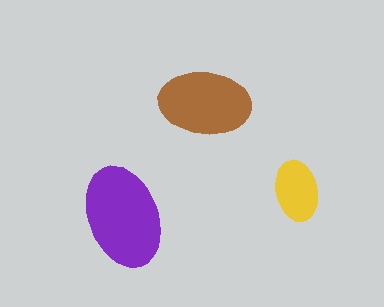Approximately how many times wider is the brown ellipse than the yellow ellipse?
About 1.5 times wider.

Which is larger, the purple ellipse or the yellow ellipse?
The purple one.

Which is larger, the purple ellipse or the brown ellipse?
The purple one.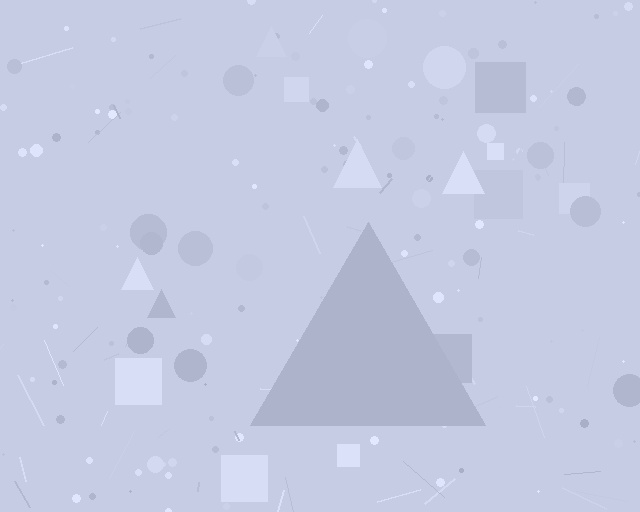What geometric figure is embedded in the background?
A triangle is embedded in the background.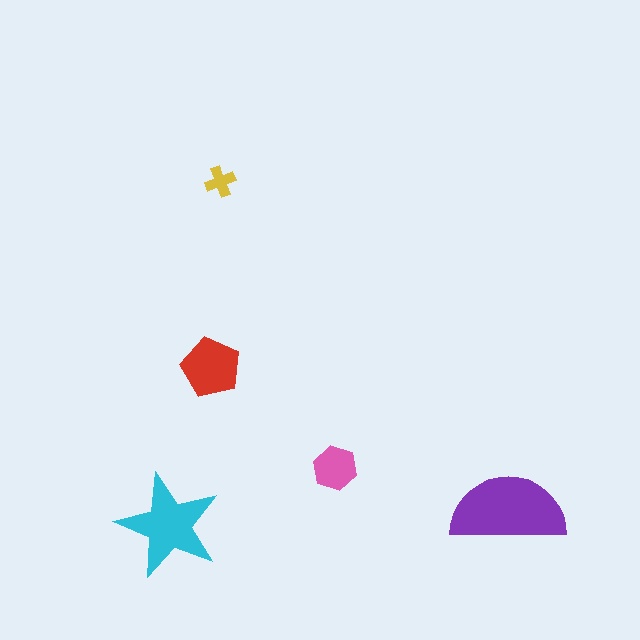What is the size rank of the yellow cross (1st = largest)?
5th.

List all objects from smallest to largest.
The yellow cross, the pink hexagon, the red pentagon, the cyan star, the purple semicircle.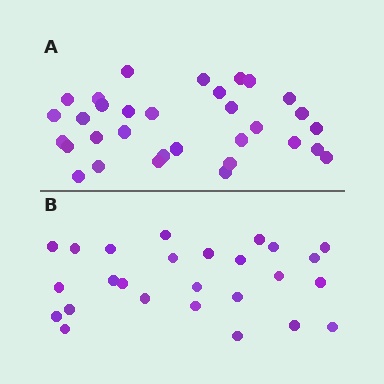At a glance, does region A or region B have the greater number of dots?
Region A (the top region) has more dots.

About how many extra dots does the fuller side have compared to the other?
Region A has about 6 more dots than region B.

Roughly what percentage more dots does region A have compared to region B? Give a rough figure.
About 25% more.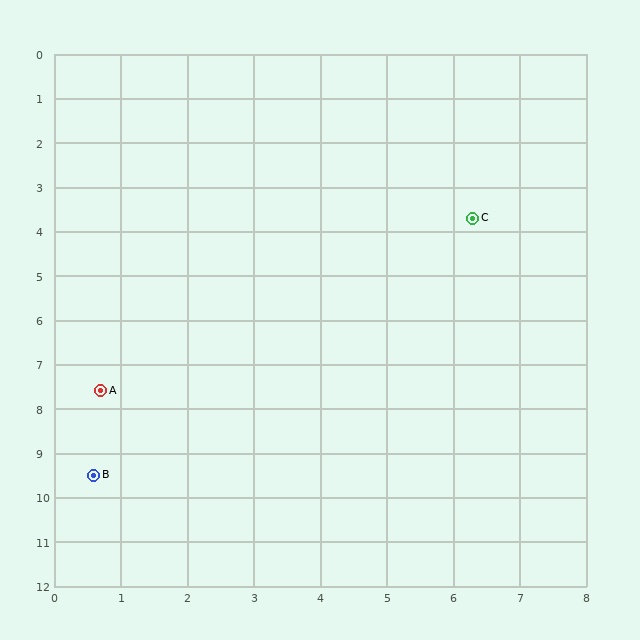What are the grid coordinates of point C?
Point C is at approximately (6.3, 3.7).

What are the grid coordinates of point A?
Point A is at approximately (0.7, 7.6).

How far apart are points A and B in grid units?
Points A and B are about 1.9 grid units apart.